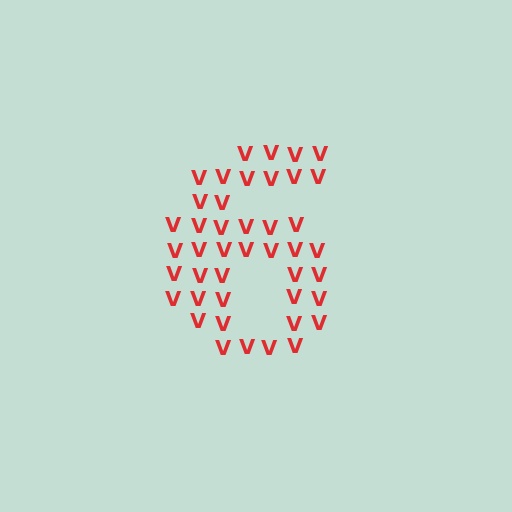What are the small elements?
The small elements are letter V's.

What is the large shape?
The large shape is the digit 6.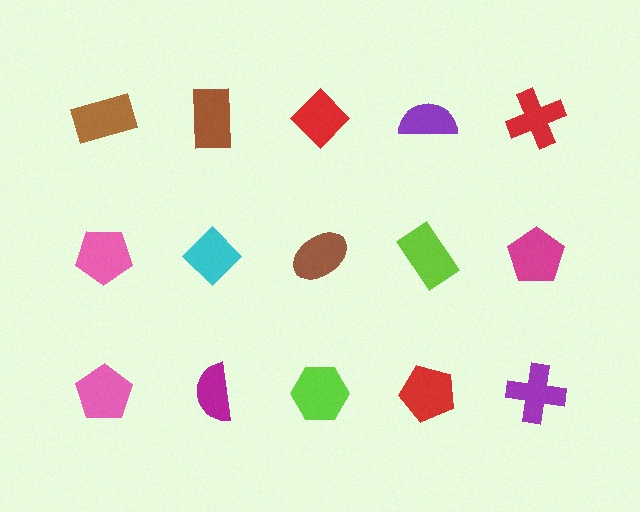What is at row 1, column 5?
A red cross.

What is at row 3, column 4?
A red pentagon.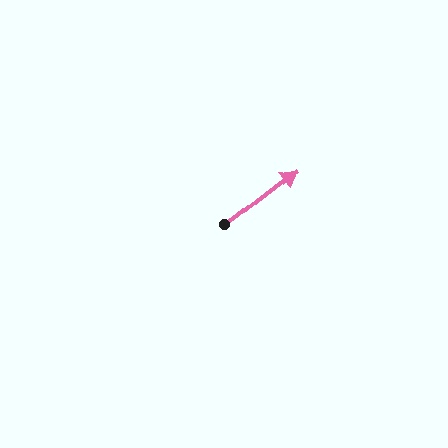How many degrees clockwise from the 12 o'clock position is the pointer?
Approximately 52 degrees.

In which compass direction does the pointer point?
Northeast.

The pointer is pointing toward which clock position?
Roughly 2 o'clock.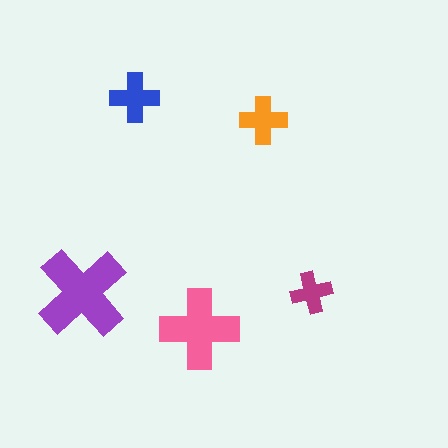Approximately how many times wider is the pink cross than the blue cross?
About 1.5 times wider.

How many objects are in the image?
There are 5 objects in the image.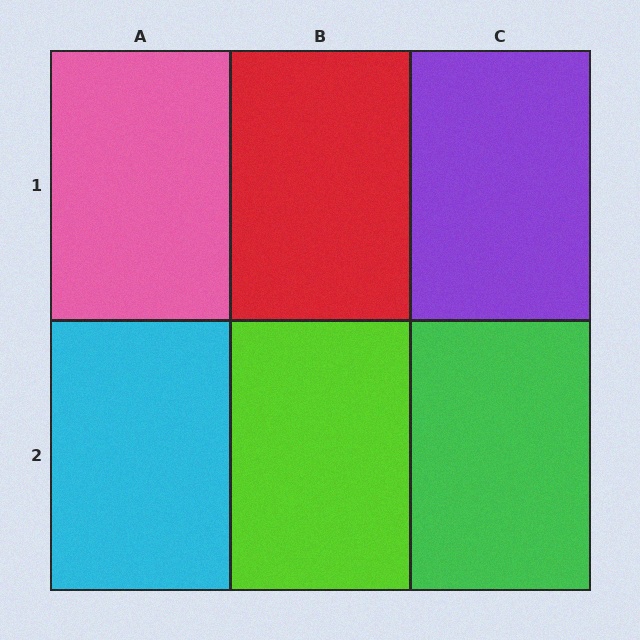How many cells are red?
1 cell is red.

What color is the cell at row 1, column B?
Red.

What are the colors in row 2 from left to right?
Cyan, lime, green.